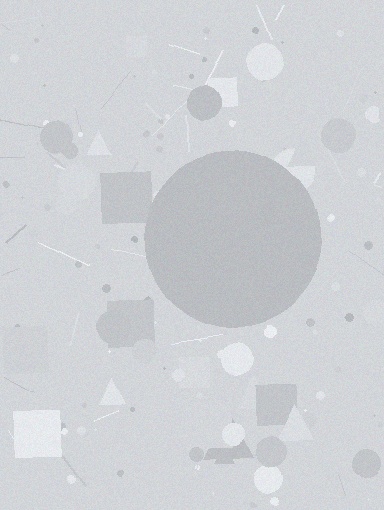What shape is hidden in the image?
A circle is hidden in the image.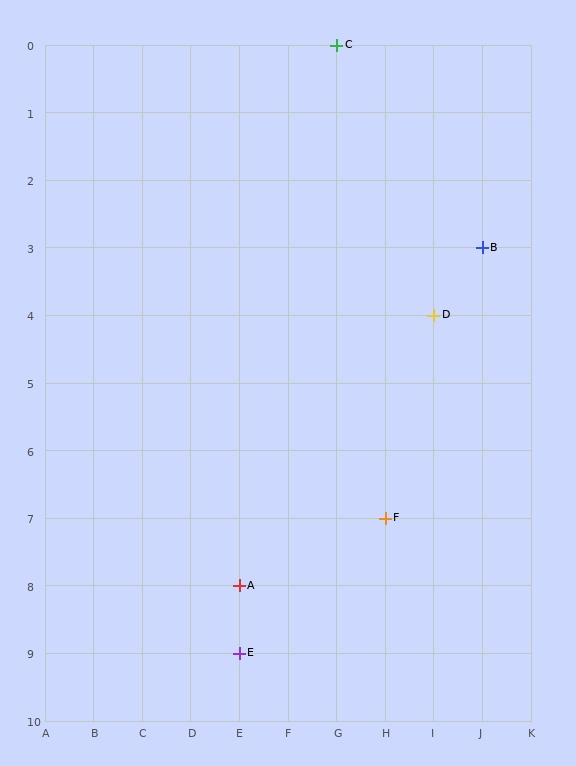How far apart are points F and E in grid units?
Points F and E are 3 columns and 2 rows apart (about 3.6 grid units diagonally).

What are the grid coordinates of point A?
Point A is at grid coordinates (E, 8).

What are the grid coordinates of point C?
Point C is at grid coordinates (G, 0).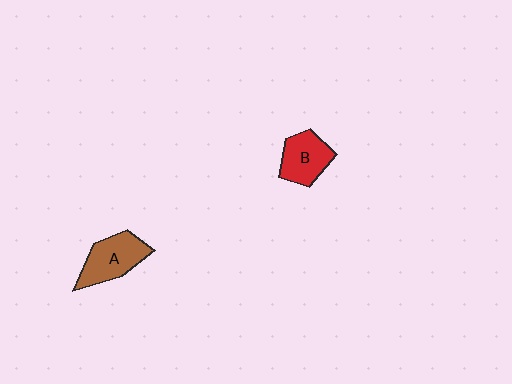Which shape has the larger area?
Shape A (brown).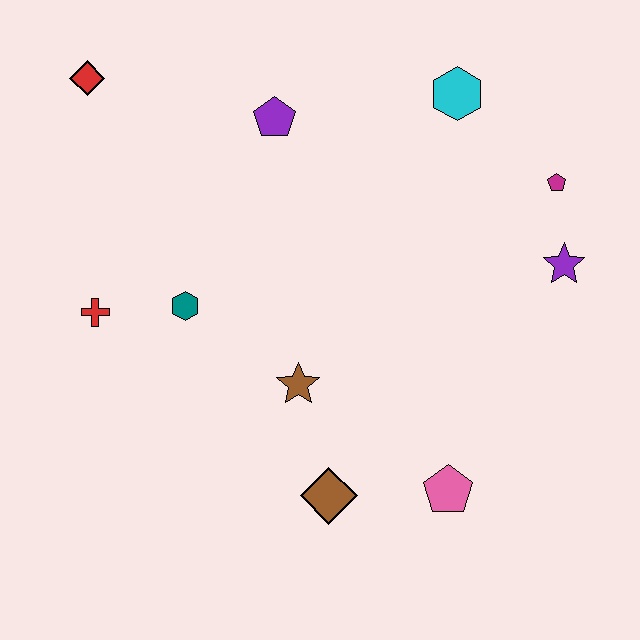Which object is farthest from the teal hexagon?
The magenta pentagon is farthest from the teal hexagon.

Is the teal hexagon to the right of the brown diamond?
No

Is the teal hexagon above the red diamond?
No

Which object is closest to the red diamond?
The purple pentagon is closest to the red diamond.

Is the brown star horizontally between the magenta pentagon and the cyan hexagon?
No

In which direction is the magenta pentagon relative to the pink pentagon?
The magenta pentagon is above the pink pentagon.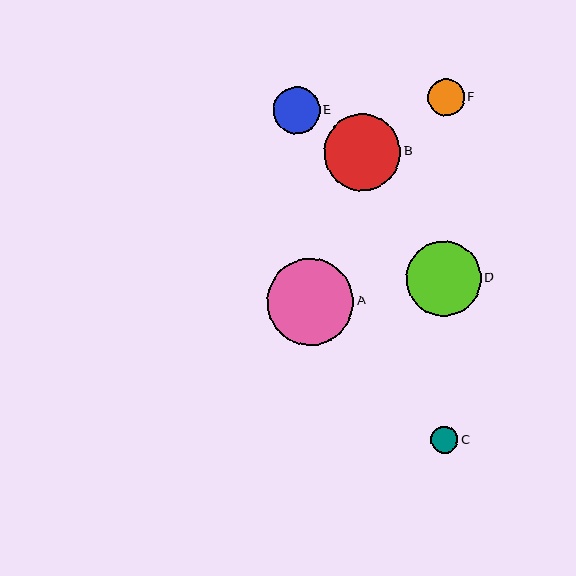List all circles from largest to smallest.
From largest to smallest: A, B, D, E, F, C.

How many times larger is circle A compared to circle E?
Circle A is approximately 1.9 times the size of circle E.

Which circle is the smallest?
Circle C is the smallest with a size of approximately 27 pixels.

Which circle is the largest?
Circle A is the largest with a size of approximately 86 pixels.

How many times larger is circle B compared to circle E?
Circle B is approximately 1.6 times the size of circle E.